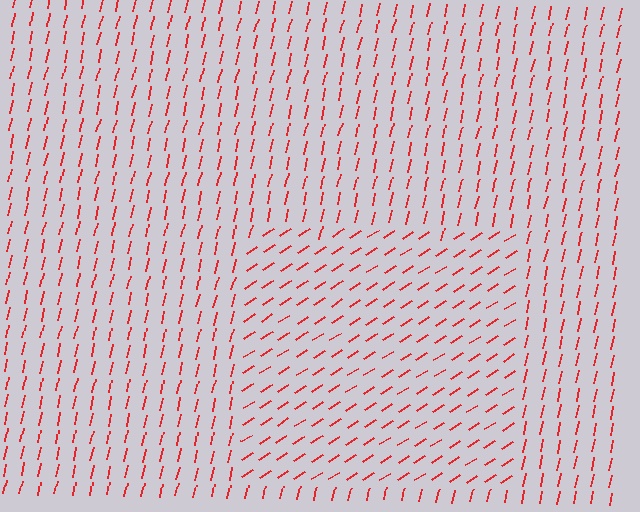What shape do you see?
I see a rectangle.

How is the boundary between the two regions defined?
The boundary is defined purely by a change in line orientation (approximately 45 degrees difference). All lines are the same color and thickness.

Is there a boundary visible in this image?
Yes, there is a texture boundary formed by a change in line orientation.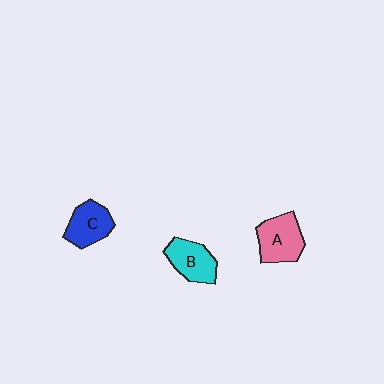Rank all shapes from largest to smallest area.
From largest to smallest: A (pink), B (cyan), C (blue).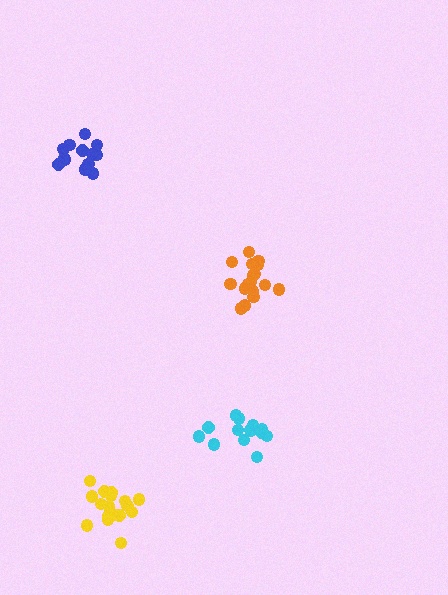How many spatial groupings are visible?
There are 4 spatial groupings.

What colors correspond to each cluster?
The clusters are colored: cyan, orange, yellow, blue.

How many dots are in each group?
Group 1: 15 dots, Group 2: 17 dots, Group 3: 18 dots, Group 4: 13 dots (63 total).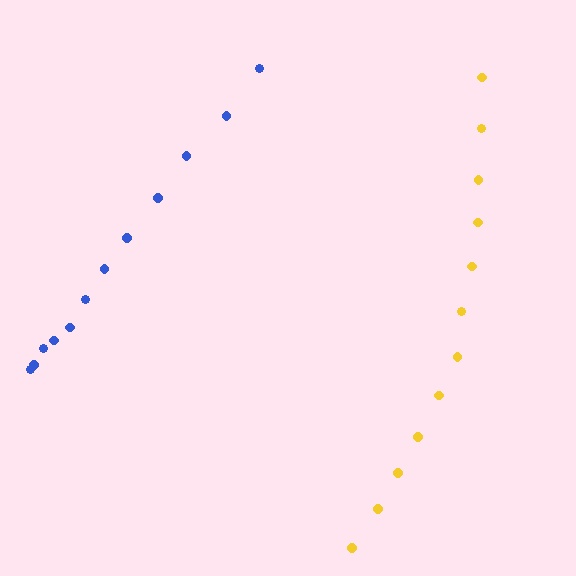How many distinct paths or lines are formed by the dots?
There are 2 distinct paths.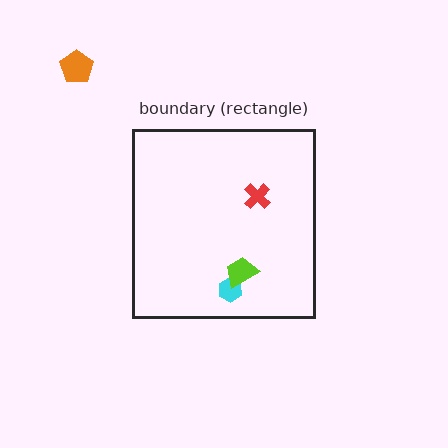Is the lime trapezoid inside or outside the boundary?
Inside.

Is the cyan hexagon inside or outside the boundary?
Inside.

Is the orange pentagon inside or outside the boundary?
Outside.